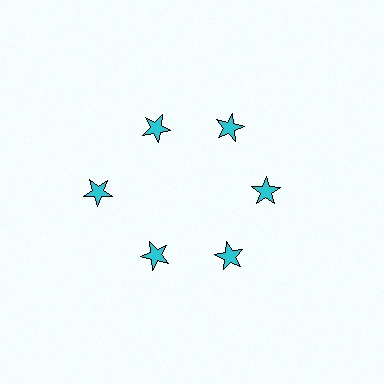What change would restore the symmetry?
The symmetry would be restored by moving it inward, back onto the ring so that all 6 stars sit at equal angles and equal distance from the center.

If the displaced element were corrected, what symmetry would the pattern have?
It would have 6-fold rotational symmetry — the pattern would map onto itself every 60 degrees.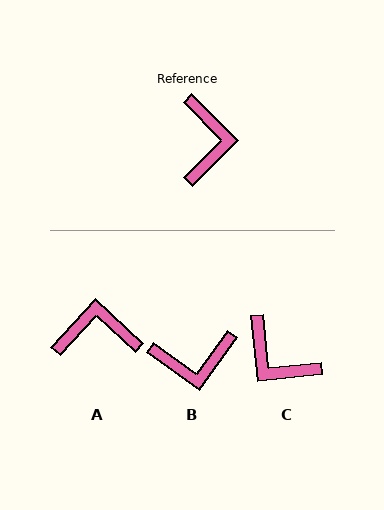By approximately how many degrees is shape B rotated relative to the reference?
Approximately 81 degrees clockwise.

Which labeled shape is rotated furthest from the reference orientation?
C, about 129 degrees away.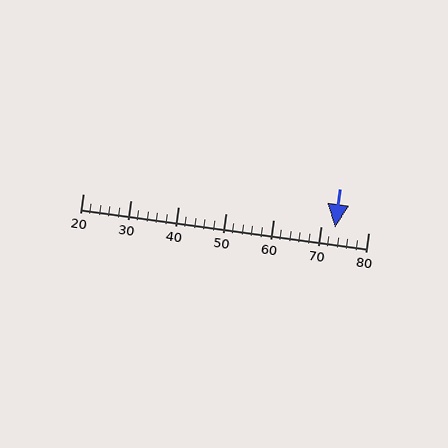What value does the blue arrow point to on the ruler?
The blue arrow points to approximately 73.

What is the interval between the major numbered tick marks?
The major tick marks are spaced 10 units apart.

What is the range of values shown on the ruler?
The ruler shows values from 20 to 80.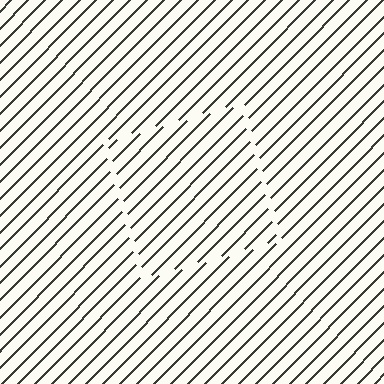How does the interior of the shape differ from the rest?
The interior of the shape contains the same grating, shifted by half a period — the contour is defined by the phase discontinuity where line-ends from the inner and outer gratings abut.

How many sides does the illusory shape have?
4 sides — the line-ends trace a square.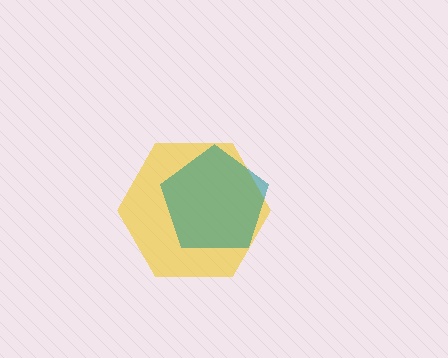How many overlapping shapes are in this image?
There are 2 overlapping shapes in the image.